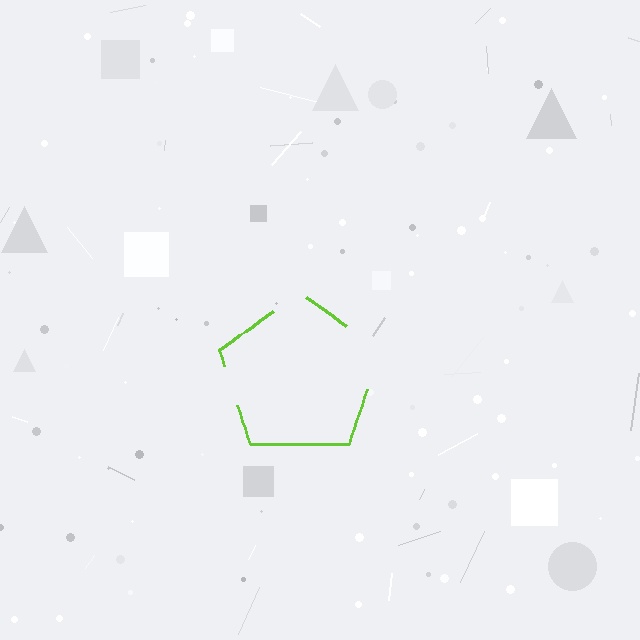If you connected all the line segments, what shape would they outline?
They would outline a pentagon.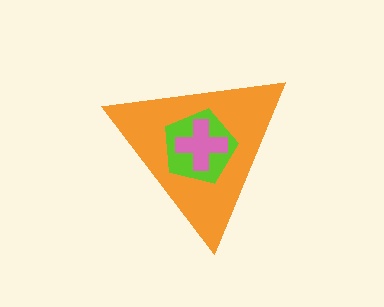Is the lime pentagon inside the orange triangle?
Yes.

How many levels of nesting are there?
3.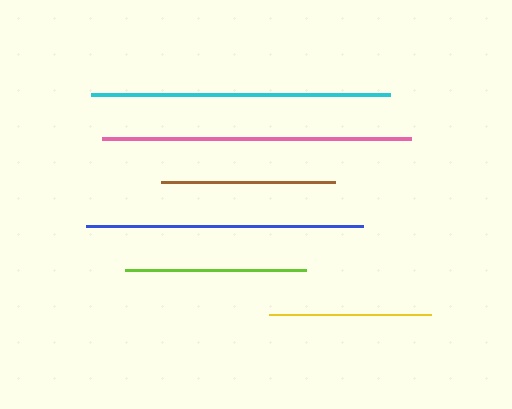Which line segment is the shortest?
The yellow line is the shortest at approximately 162 pixels.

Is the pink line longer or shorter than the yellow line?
The pink line is longer than the yellow line.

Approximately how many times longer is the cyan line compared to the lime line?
The cyan line is approximately 1.7 times the length of the lime line.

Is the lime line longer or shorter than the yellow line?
The lime line is longer than the yellow line.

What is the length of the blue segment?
The blue segment is approximately 277 pixels long.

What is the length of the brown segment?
The brown segment is approximately 174 pixels long.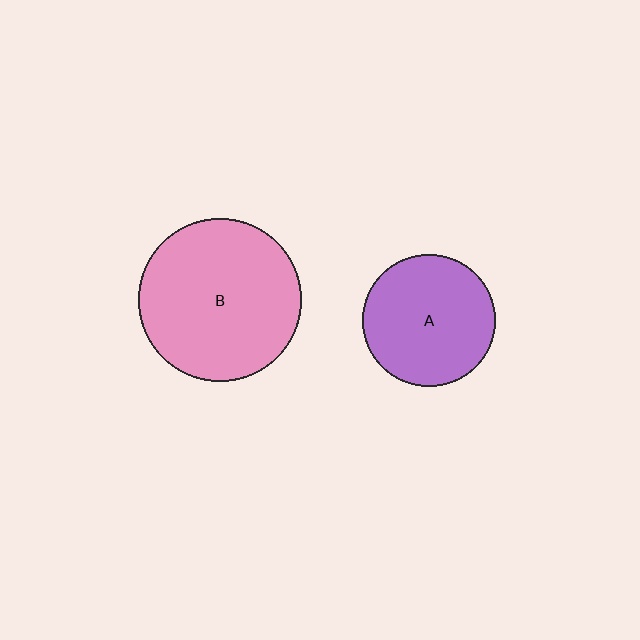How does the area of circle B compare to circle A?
Approximately 1.5 times.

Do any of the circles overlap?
No, none of the circles overlap.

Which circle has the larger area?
Circle B (pink).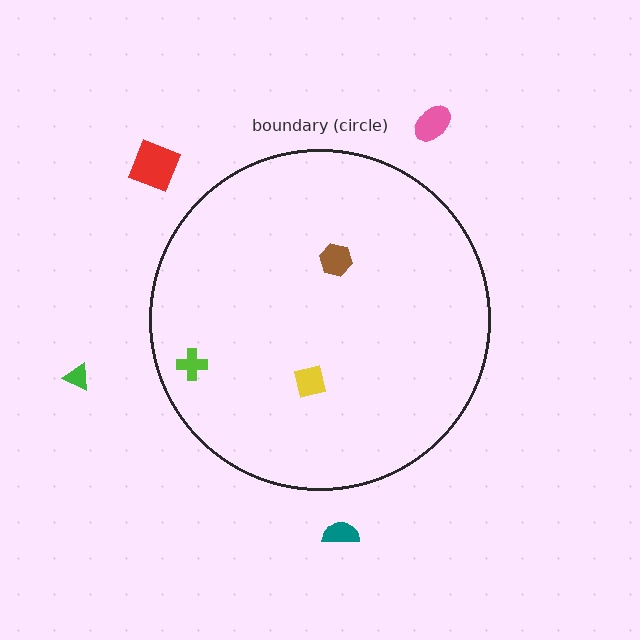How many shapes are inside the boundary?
3 inside, 4 outside.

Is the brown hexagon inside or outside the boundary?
Inside.